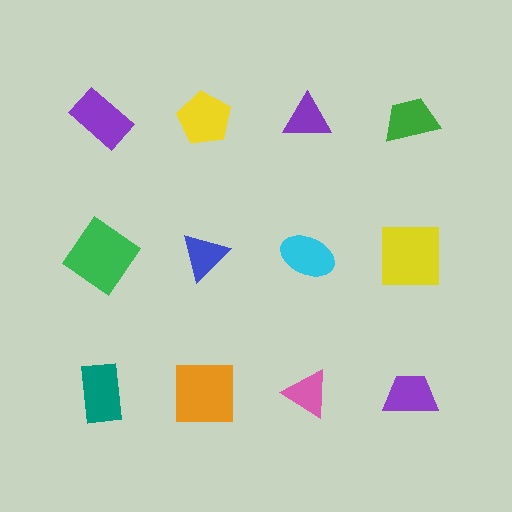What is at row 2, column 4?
A yellow square.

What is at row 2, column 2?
A blue triangle.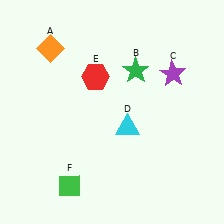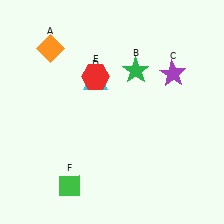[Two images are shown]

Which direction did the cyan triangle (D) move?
The cyan triangle (D) moved up.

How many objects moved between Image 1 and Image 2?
1 object moved between the two images.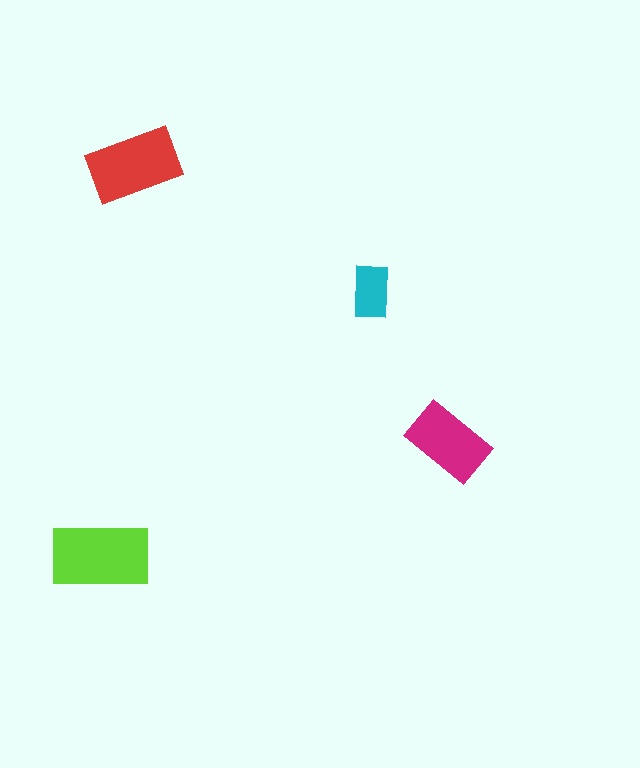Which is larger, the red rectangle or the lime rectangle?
The lime one.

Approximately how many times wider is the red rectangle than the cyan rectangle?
About 1.5 times wider.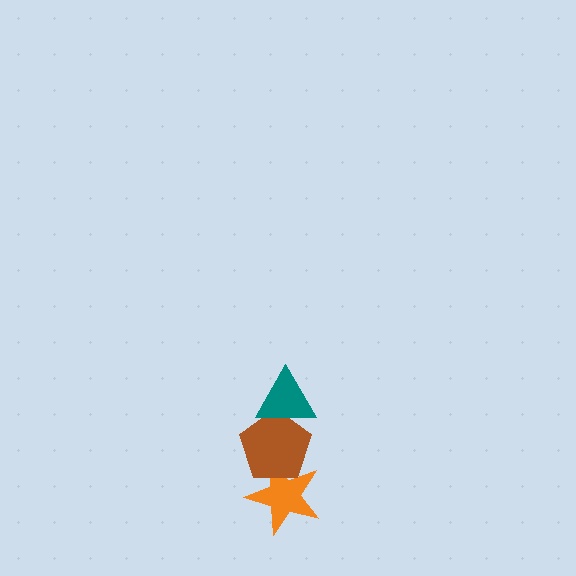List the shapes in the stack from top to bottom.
From top to bottom: the teal triangle, the brown pentagon, the orange star.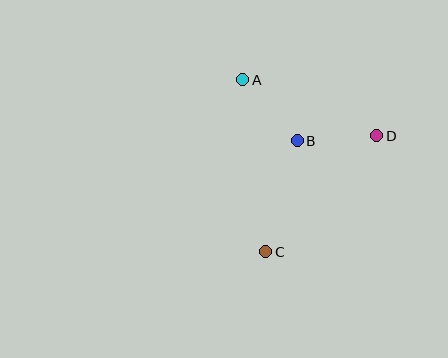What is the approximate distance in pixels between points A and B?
The distance between A and B is approximately 82 pixels.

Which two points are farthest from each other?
Points A and C are farthest from each other.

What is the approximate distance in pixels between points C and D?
The distance between C and D is approximately 161 pixels.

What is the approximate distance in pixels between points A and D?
The distance between A and D is approximately 146 pixels.